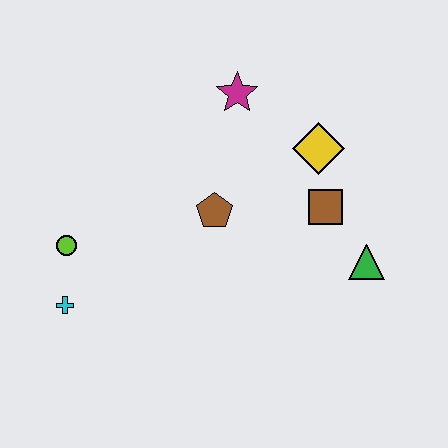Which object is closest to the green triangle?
The brown square is closest to the green triangle.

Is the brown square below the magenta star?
Yes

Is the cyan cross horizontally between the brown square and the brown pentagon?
No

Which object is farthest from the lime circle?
The green triangle is farthest from the lime circle.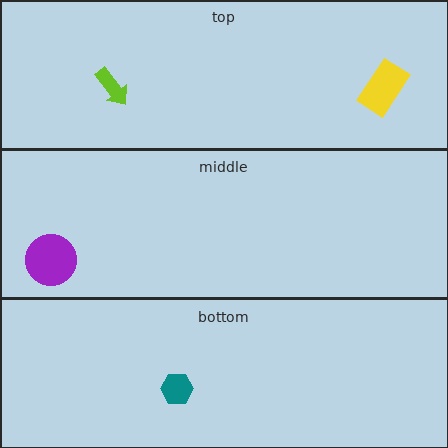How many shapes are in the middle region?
1.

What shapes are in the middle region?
The purple circle.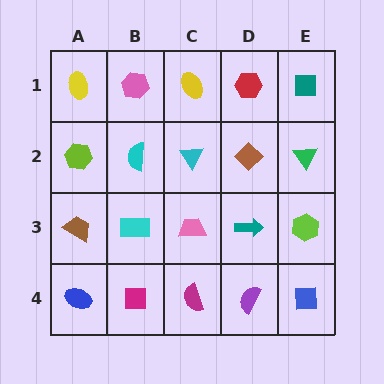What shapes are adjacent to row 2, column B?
A pink hexagon (row 1, column B), a cyan rectangle (row 3, column B), a lime hexagon (row 2, column A), a cyan triangle (row 2, column C).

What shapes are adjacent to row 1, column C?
A cyan triangle (row 2, column C), a pink hexagon (row 1, column B), a red hexagon (row 1, column D).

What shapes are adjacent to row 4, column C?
A pink trapezoid (row 3, column C), a magenta square (row 4, column B), a purple semicircle (row 4, column D).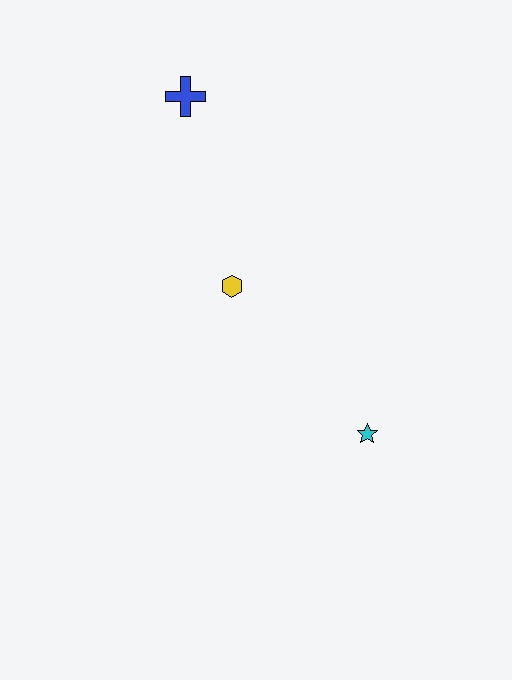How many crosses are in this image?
There is 1 cross.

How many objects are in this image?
There are 3 objects.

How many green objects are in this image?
There are no green objects.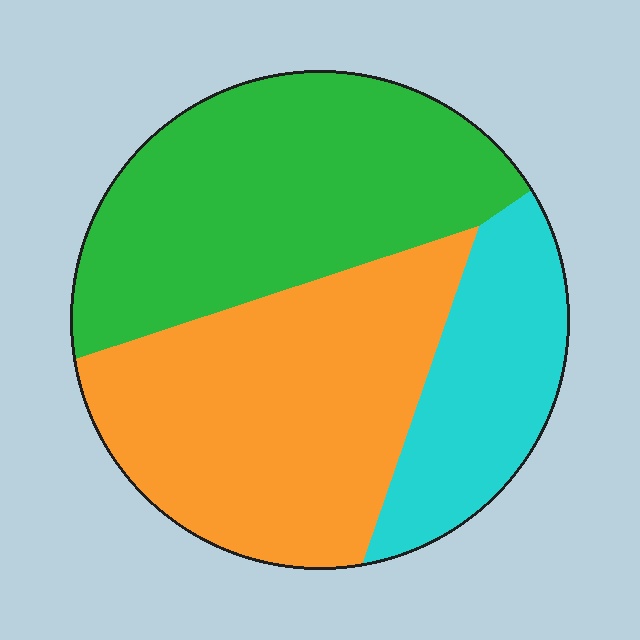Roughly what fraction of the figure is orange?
Orange covers 40% of the figure.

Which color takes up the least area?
Cyan, at roughly 20%.